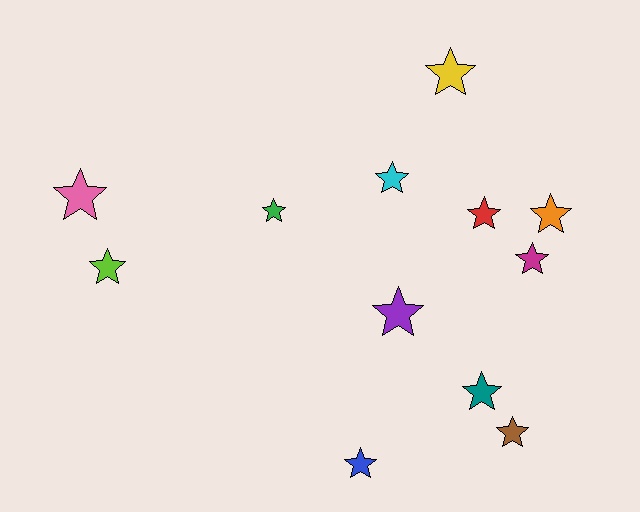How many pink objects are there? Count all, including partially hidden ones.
There is 1 pink object.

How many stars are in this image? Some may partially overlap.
There are 12 stars.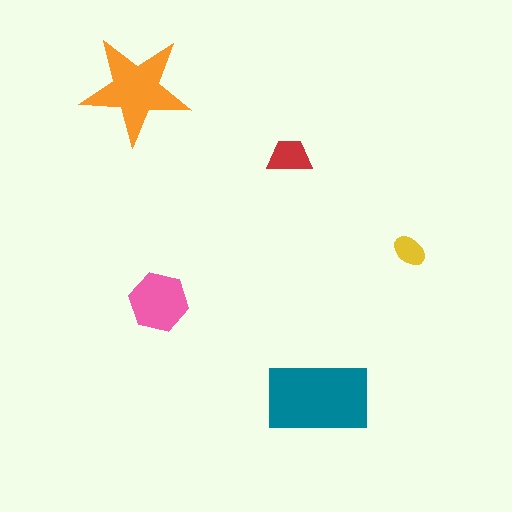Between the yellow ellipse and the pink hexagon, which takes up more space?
The pink hexagon.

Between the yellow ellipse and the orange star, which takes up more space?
The orange star.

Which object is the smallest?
The yellow ellipse.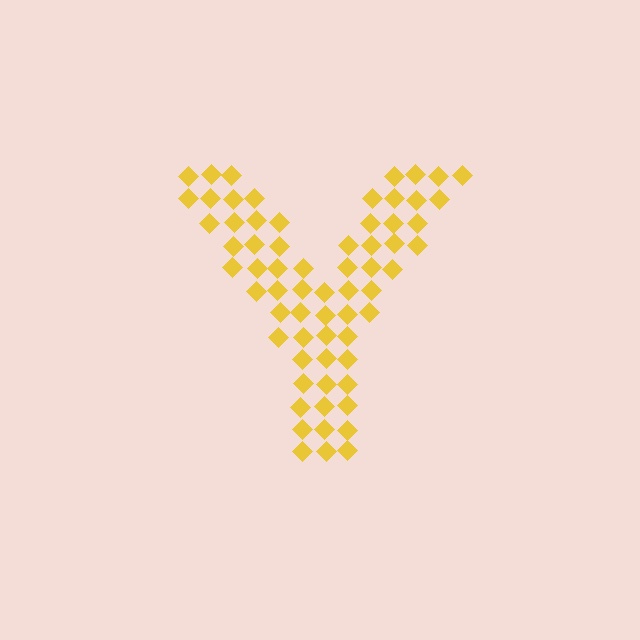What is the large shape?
The large shape is the letter Y.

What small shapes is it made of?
It is made of small diamonds.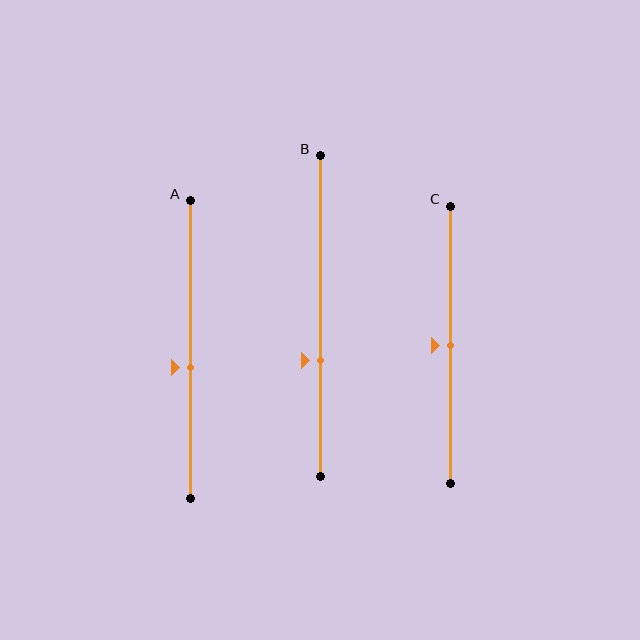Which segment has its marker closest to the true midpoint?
Segment C has its marker closest to the true midpoint.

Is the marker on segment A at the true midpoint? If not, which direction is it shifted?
No, the marker on segment A is shifted downward by about 6% of the segment length.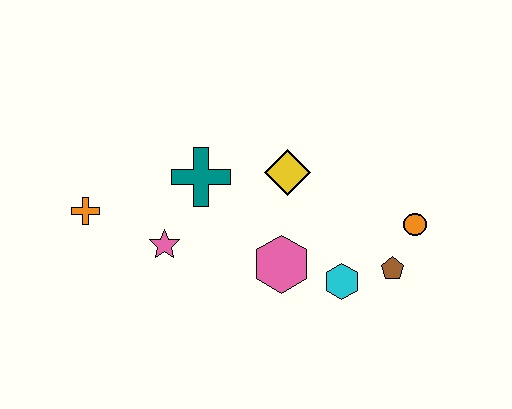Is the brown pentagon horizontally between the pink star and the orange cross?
No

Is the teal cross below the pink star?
No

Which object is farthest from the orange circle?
The orange cross is farthest from the orange circle.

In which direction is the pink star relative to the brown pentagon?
The pink star is to the left of the brown pentagon.